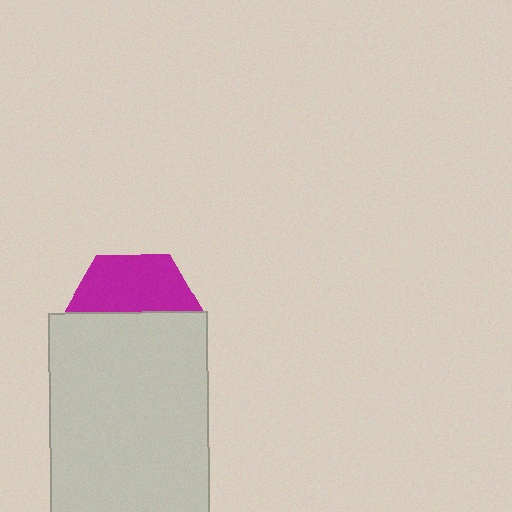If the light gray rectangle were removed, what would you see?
You would see the complete magenta hexagon.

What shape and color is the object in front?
The object in front is a light gray rectangle.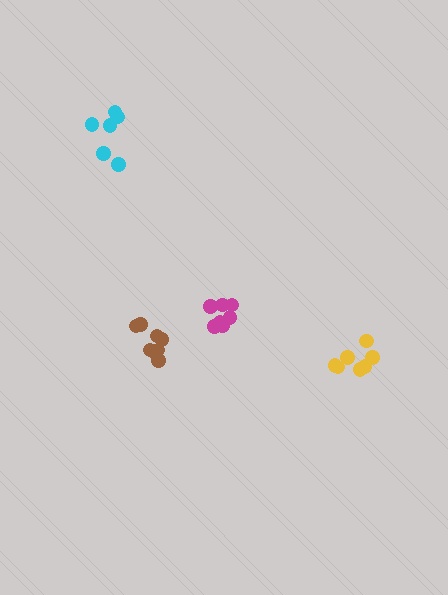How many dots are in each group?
Group 1: 6 dots, Group 2: 8 dots, Group 3: 7 dots, Group 4: 7 dots (28 total).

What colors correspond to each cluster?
The clusters are colored: cyan, brown, magenta, yellow.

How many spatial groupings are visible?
There are 4 spatial groupings.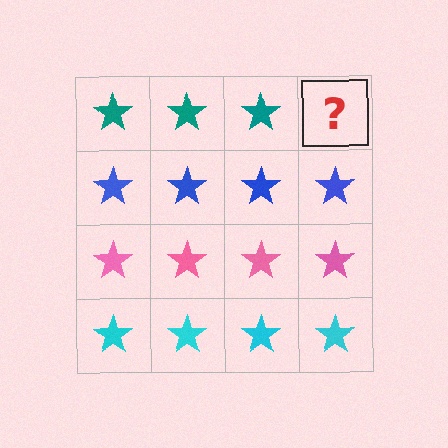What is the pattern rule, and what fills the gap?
The rule is that each row has a consistent color. The gap should be filled with a teal star.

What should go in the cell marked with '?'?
The missing cell should contain a teal star.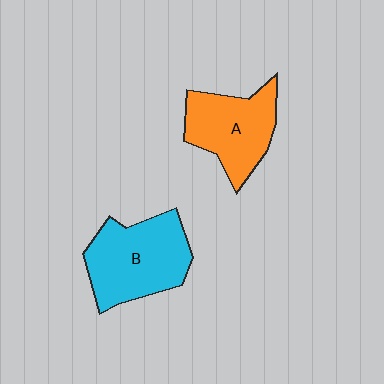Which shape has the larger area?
Shape B (cyan).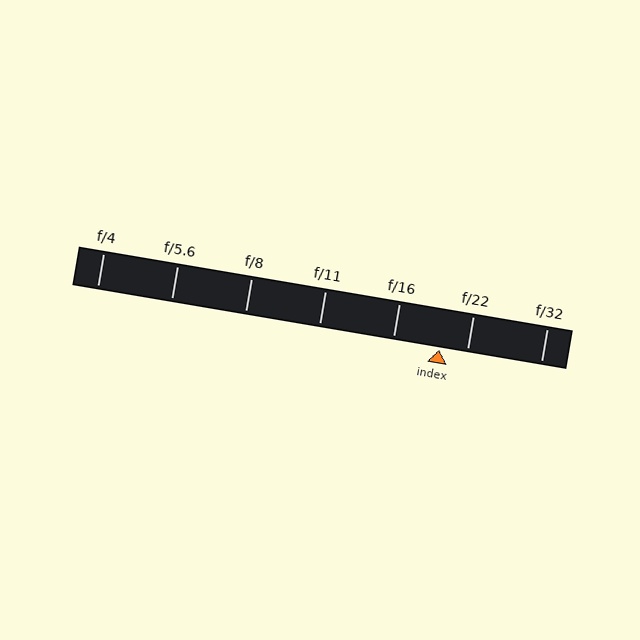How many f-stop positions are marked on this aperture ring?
There are 7 f-stop positions marked.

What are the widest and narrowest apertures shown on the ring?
The widest aperture shown is f/4 and the narrowest is f/32.